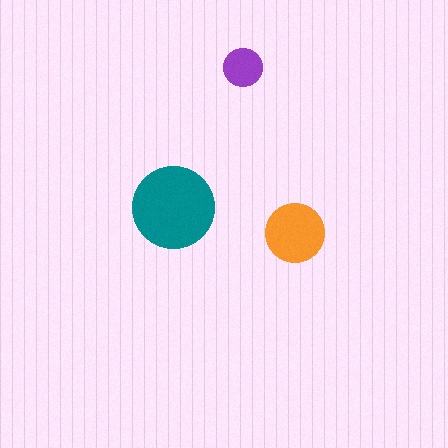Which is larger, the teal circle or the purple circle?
The teal one.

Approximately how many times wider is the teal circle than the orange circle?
About 1.5 times wider.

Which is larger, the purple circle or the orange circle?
The orange one.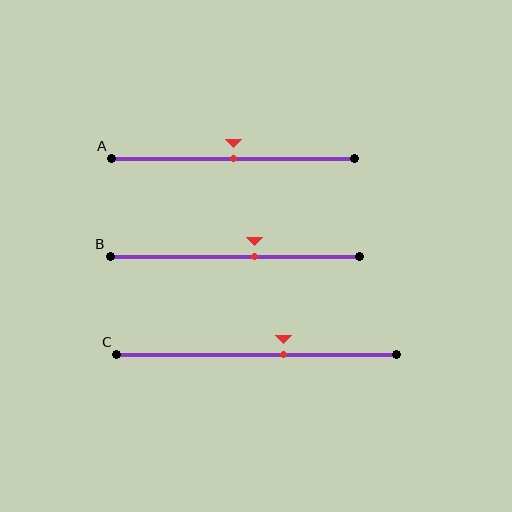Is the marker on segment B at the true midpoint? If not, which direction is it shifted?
No, the marker on segment B is shifted to the right by about 8% of the segment length.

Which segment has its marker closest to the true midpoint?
Segment A has its marker closest to the true midpoint.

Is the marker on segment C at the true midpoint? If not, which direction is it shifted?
No, the marker on segment C is shifted to the right by about 9% of the segment length.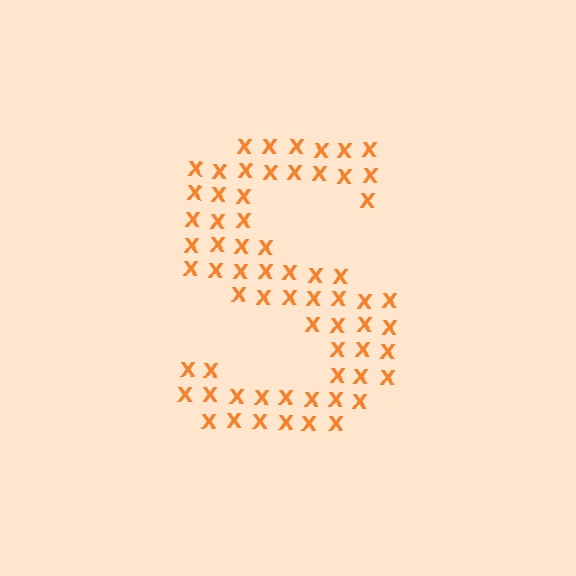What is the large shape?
The large shape is the letter S.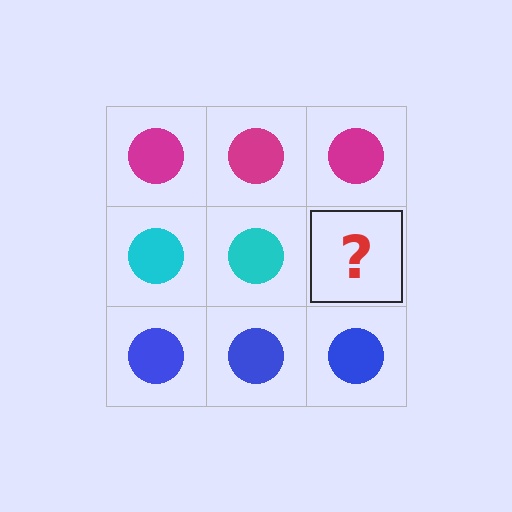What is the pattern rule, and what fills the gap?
The rule is that each row has a consistent color. The gap should be filled with a cyan circle.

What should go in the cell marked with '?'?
The missing cell should contain a cyan circle.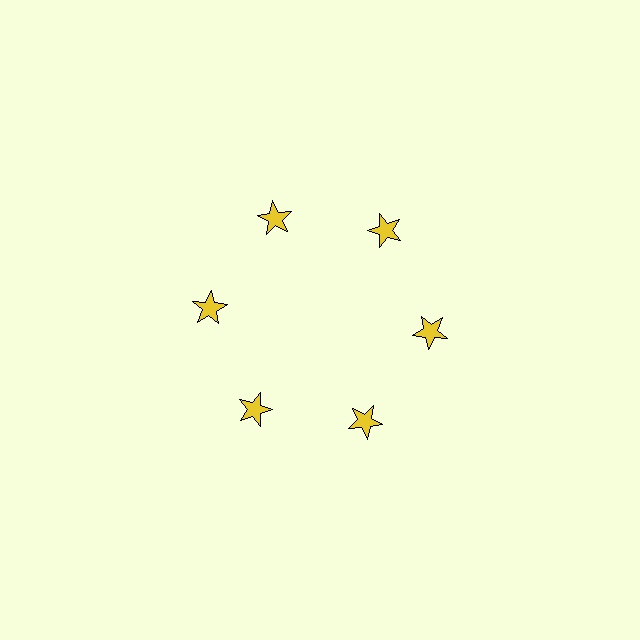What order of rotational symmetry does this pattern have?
This pattern has 6-fold rotational symmetry.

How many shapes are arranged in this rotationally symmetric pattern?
There are 6 shapes, arranged in 6 groups of 1.